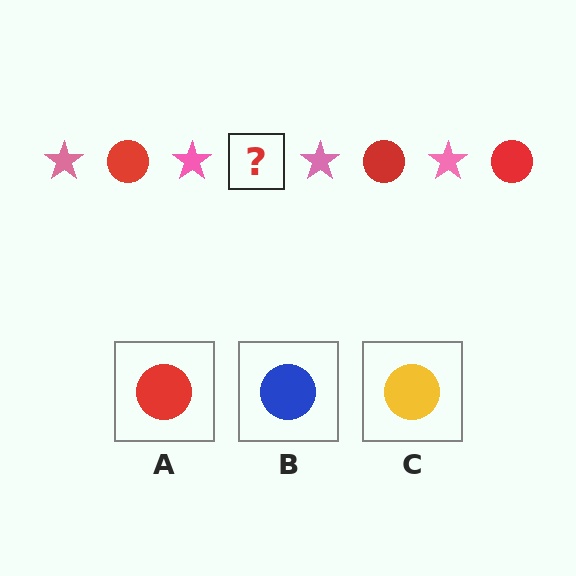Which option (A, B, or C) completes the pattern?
A.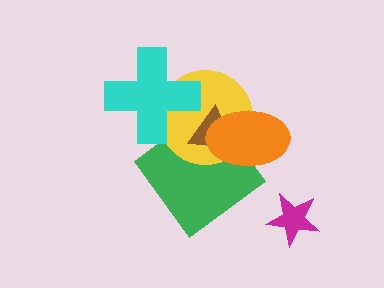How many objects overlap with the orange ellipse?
3 objects overlap with the orange ellipse.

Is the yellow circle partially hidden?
Yes, it is partially covered by another shape.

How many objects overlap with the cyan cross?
1 object overlaps with the cyan cross.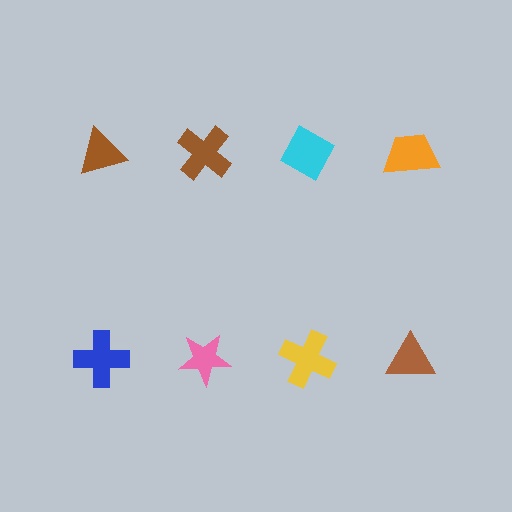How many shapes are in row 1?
4 shapes.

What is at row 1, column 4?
An orange trapezoid.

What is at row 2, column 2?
A pink star.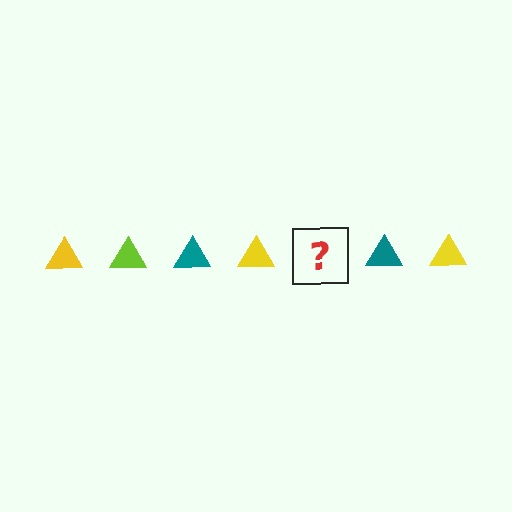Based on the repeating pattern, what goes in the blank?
The blank should be a lime triangle.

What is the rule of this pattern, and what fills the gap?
The rule is that the pattern cycles through yellow, lime, teal triangles. The gap should be filled with a lime triangle.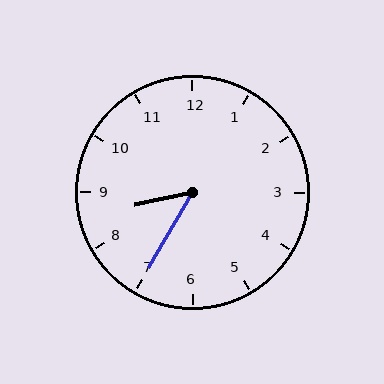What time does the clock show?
8:35.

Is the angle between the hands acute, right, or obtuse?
It is acute.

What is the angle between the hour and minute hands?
Approximately 48 degrees.